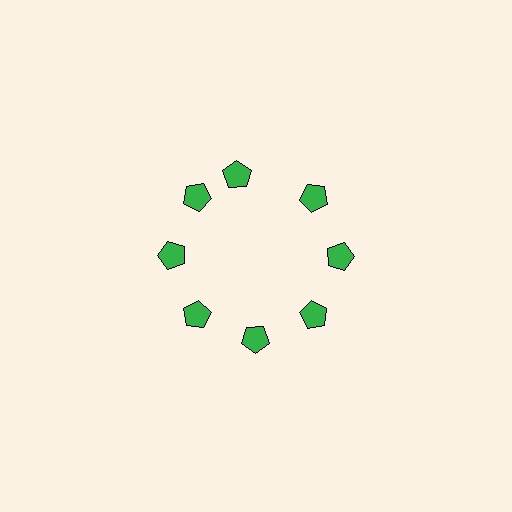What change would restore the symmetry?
The symmetry would be restored by rotating it back into even spacing with its neighbors so that all 8 pentagons sit at equal angles and equal distance from the center.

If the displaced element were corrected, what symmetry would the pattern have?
It would have 8-fold rotational symmetry — the pattern would map onto itself every 45 degrees.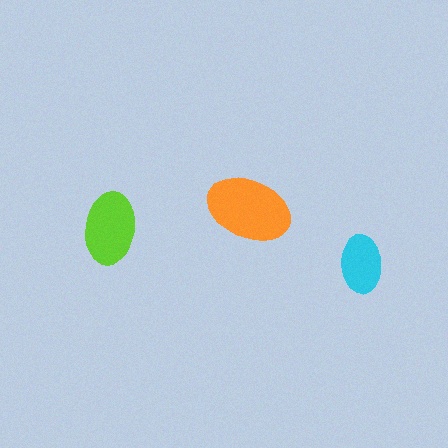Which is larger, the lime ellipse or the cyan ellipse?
The lime one.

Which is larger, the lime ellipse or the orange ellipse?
The orange one.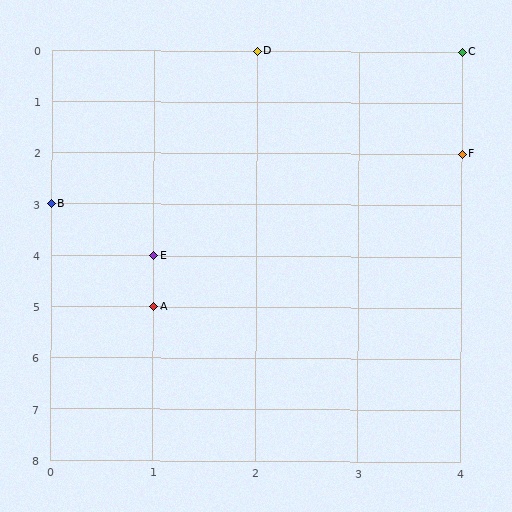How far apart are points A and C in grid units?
Points A and C are 3 columns and 5 rows apart (about 5.8 grid units diagonally).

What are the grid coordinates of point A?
Point A is at grid coordinates (1, 5).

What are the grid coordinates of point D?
Point D is at grid coordinates (2, 0).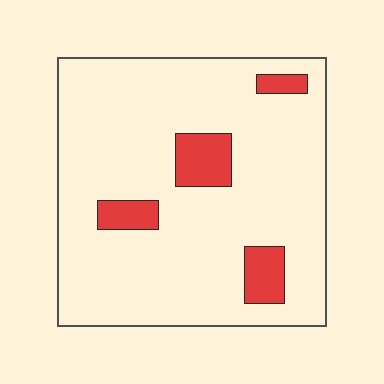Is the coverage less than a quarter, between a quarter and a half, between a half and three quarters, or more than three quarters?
Less than a quarter.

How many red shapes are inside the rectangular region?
4.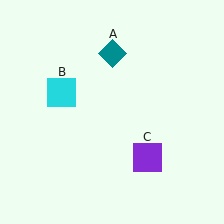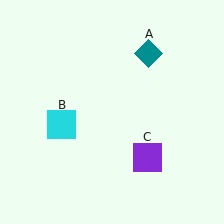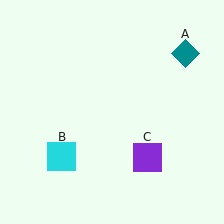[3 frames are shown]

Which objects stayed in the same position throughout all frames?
Purple square (object C) remained stationary.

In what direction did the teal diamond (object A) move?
The teal diamond (object A) moved right.